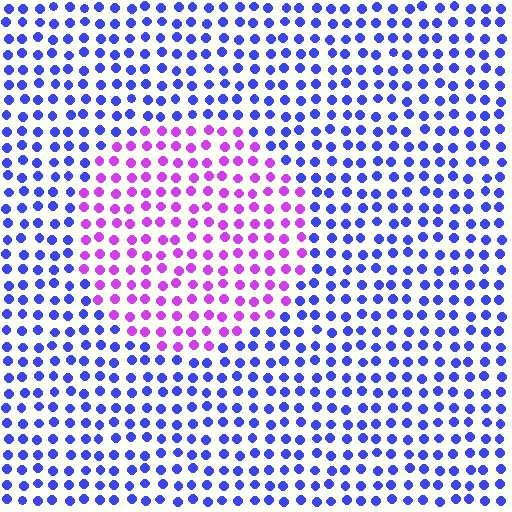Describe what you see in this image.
The image is filled with small blue elements in a uniform arrangement. A circle-shaped region is visible where the elements are tinted to a slightly different hue, forming a subtle color boundary.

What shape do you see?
I see a circle.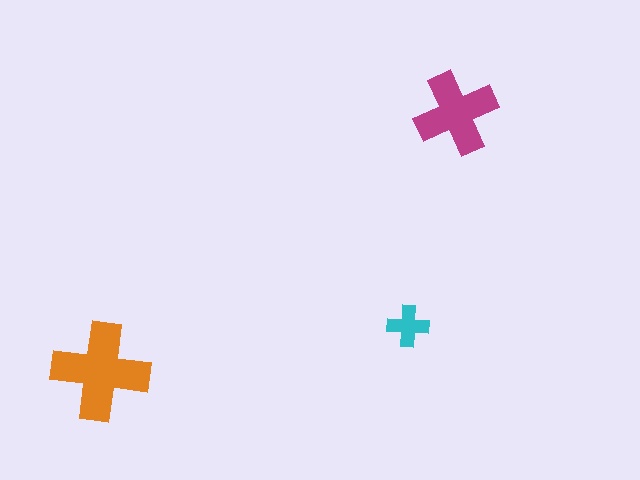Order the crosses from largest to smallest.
the orange one, the magenta one, the cyan one.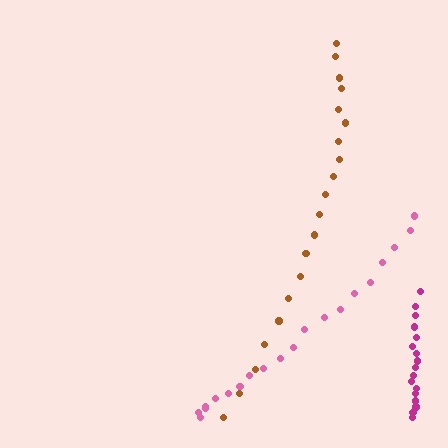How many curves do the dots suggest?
There are 3 distinct paths.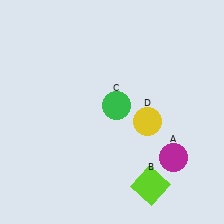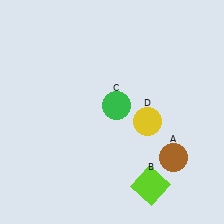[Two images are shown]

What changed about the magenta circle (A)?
In Image 1, A is magenta. In Image 2, it changed to brown.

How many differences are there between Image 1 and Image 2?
There is 1 difference between the two images.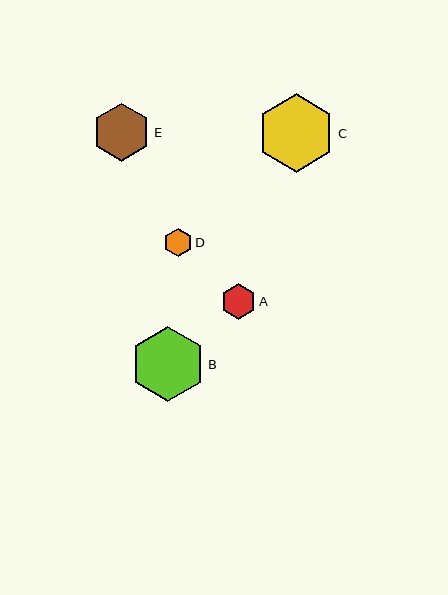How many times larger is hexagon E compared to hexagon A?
Hexagon E is approximately 1.7 times the size of hexagon A.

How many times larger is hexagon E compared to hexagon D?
Hexagon E is approximately 2.1 times the size of hexagon D.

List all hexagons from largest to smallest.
From largest to smallest: C, B, E, A, D.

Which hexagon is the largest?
Hexagon C is the largest with a size of approximately 78 pixels.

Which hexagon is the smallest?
Hexagon D is the smallest with a size of approximately 28 pixels.